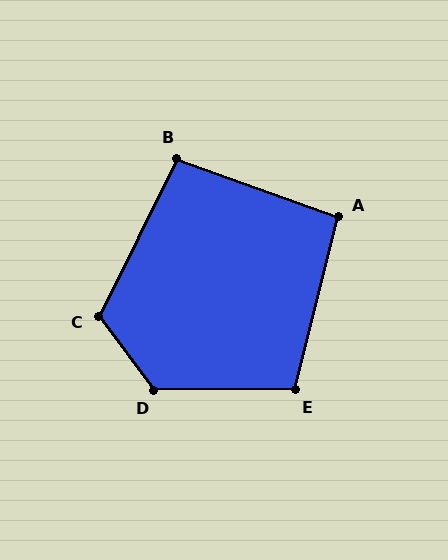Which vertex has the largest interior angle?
D, at approximately 127 degrees.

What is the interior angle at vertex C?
Approximately 117 degrees (obtuse).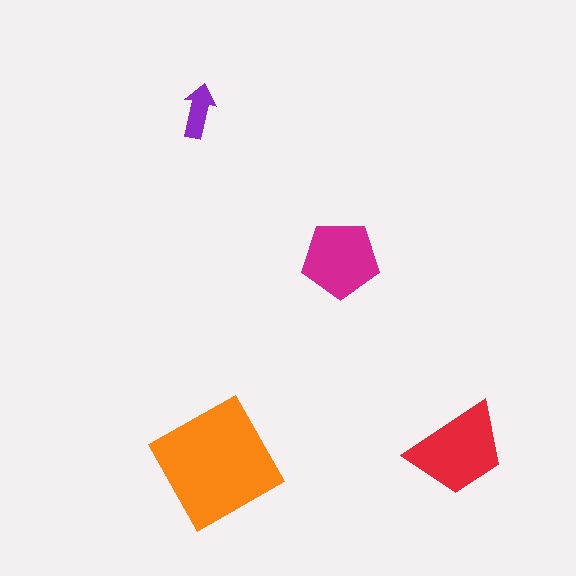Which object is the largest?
The orange square.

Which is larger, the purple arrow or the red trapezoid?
The red trapezoid.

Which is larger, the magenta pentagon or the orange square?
The orange square.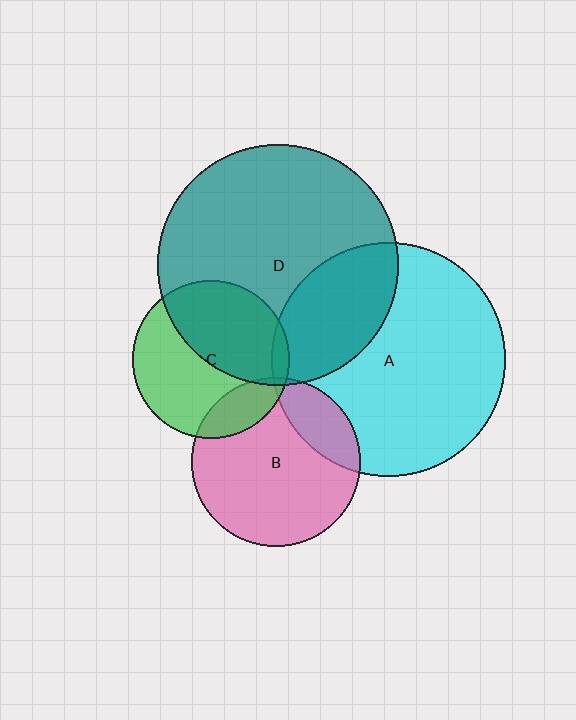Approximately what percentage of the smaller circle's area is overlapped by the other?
Approximately 5%.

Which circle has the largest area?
Circle D (teal).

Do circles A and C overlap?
Yes.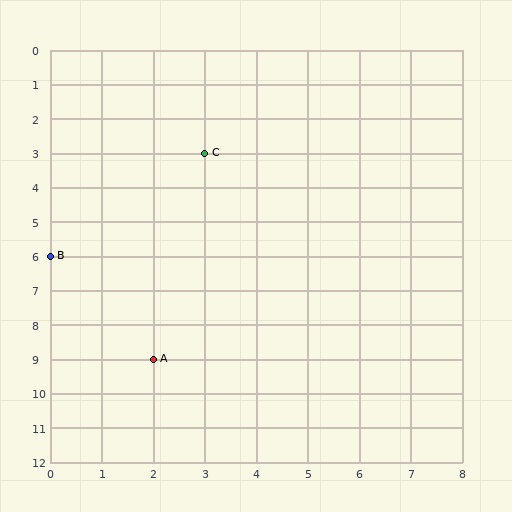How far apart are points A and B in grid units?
Points A and B are 2 columns and 3 rows apart (about 3.6 grid units diagonally).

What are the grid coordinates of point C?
Point C is at grid coordinates (3, 3).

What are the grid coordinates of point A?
Point A is at grid coordinates (2, 9).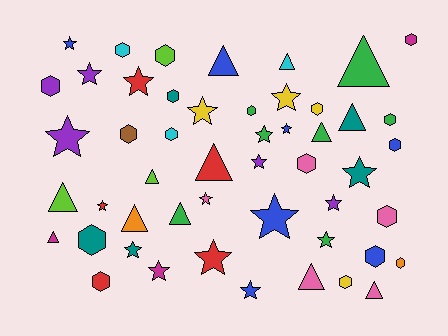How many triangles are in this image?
There are 13 triangles.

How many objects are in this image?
There are 50 objects.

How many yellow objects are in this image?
There are 4 yellow objects.